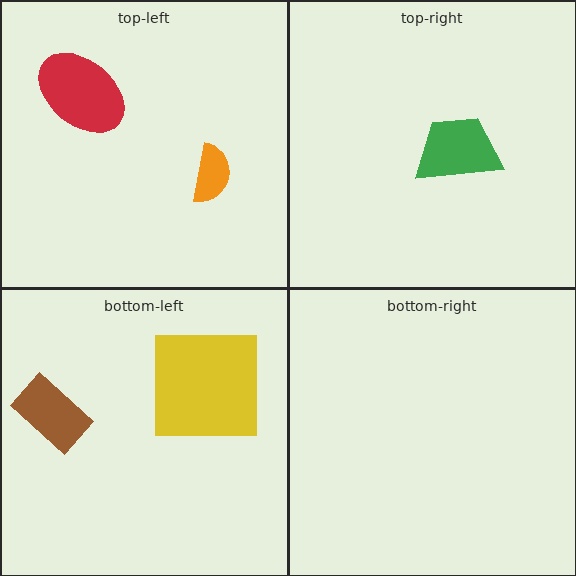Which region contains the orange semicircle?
The top-left region.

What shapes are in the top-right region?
The green trapezoid.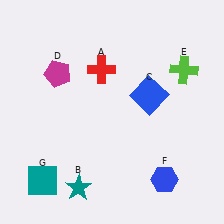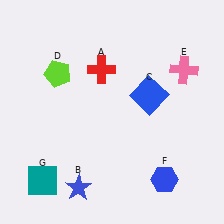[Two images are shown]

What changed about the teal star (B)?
In Image 1, B is teal. In Image 2, it changed to blue.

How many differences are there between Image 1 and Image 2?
There are 3 differences between the two images.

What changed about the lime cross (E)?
In Image 1, E is lime. In Image 2, it changed to pink.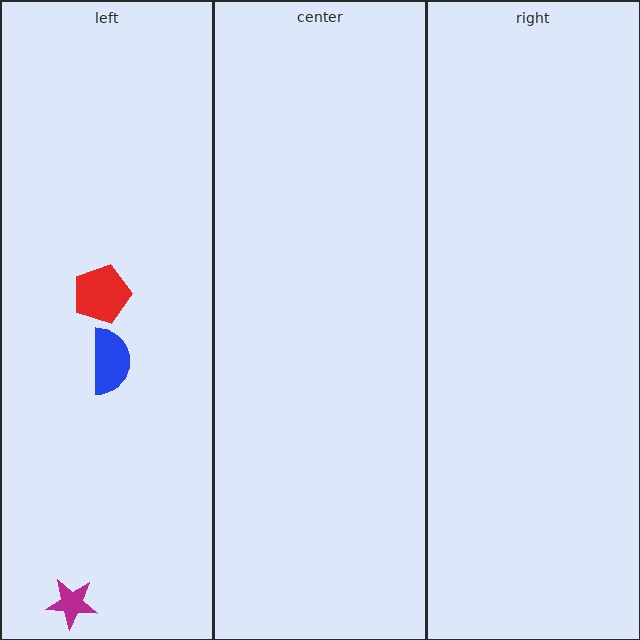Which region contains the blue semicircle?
The left region.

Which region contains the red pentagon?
The left region.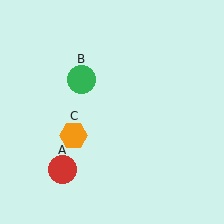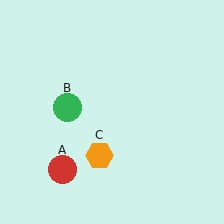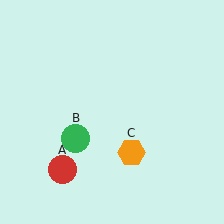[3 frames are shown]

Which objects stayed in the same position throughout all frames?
Red circle (object A) remained stationary.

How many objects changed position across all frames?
2 objects changed position: green circle (object B), orange hexagon (object C).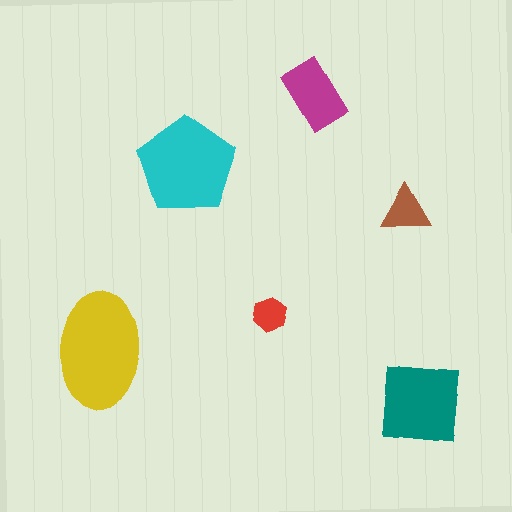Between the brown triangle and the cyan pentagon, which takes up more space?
The cyan pentagon.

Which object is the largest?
The yellow ellipse.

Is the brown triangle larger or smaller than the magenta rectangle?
Smaller.